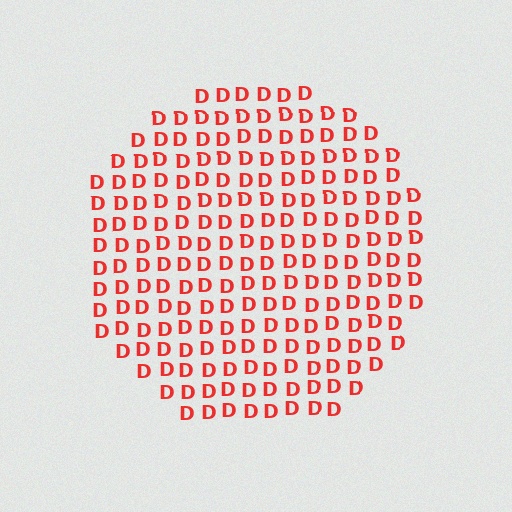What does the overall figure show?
The overall figure shows a circle.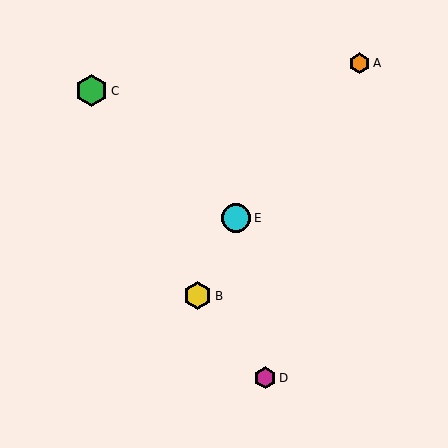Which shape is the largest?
The green hexagon (labeled C) is the largest.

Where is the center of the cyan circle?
The center of the cyan circle is at (236, 218).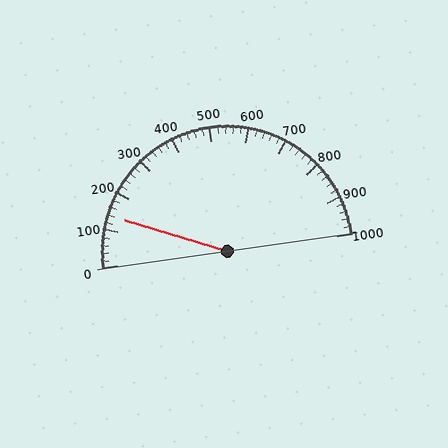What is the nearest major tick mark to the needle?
The nearest major tick mark is 100.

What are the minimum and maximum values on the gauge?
The gauge ranges from 0 to 1000.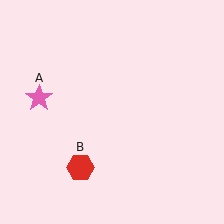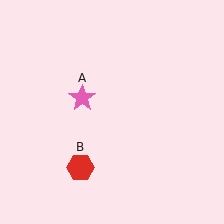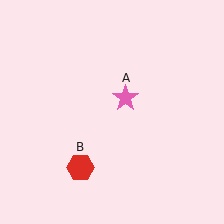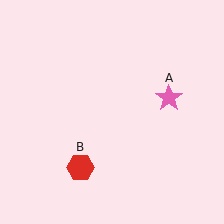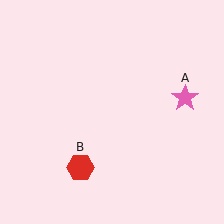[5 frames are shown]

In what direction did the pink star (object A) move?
The pink star (object A) moved right.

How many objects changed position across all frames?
1 object changed position: pink star (object A).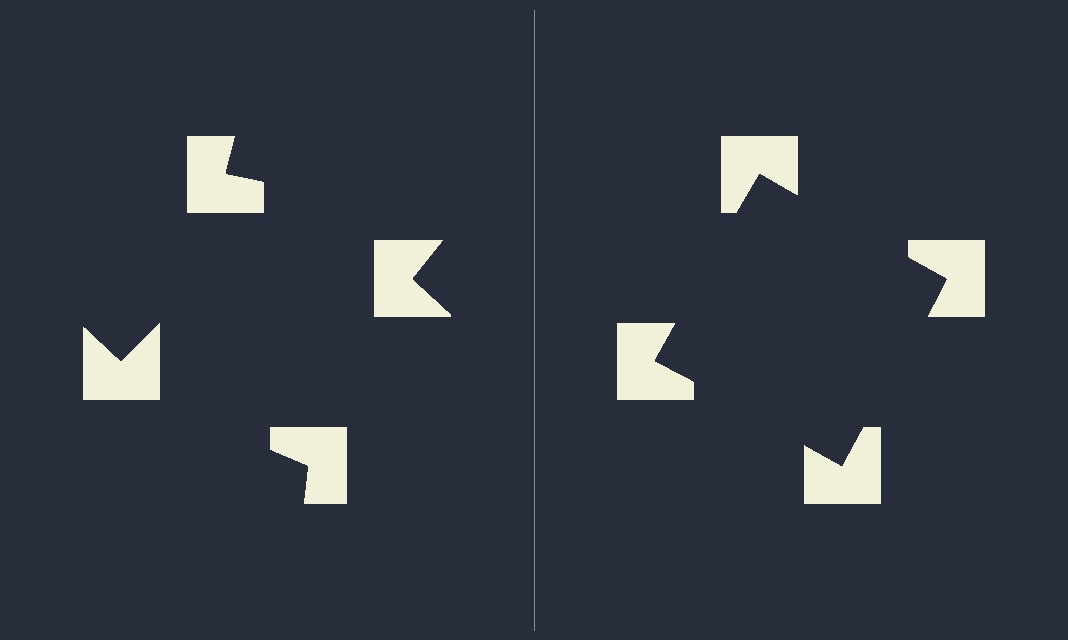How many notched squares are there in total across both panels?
8 — 4 on each side.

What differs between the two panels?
The notched squares are positioned identically on both sides; only the wedge orientations differ. On the right they align to a square; on the left they are misaligned.